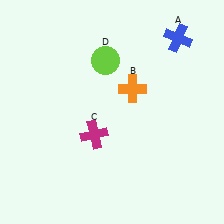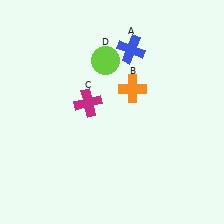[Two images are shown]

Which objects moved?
The objects that moved are: the blue cross (A), the magenta cross (C).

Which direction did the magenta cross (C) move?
The magenta cross (C) moved up.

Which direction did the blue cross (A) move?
The blue cross (A) moved left.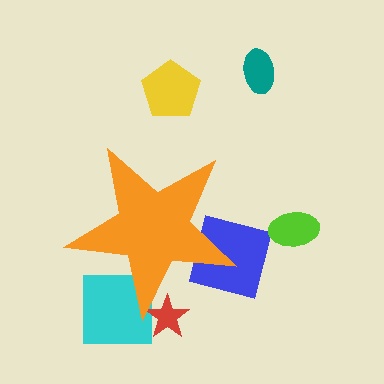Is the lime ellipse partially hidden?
No, the lime ellipse is fully visible.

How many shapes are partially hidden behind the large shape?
3 shapes are partially hidden.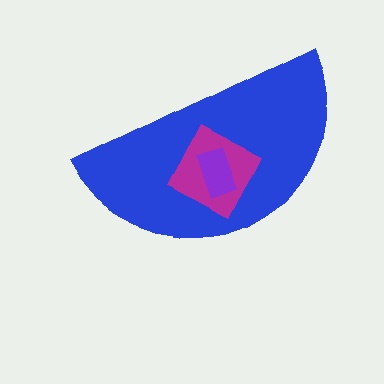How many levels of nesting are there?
3.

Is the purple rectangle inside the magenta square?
Yes.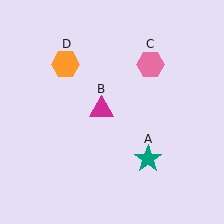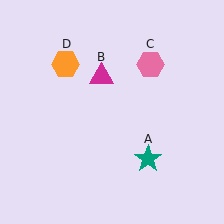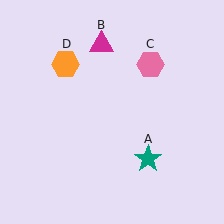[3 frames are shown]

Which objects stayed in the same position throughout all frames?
Teal star (object A) and pink hexagon (object C) and orange hexagon (object D) remained stationary.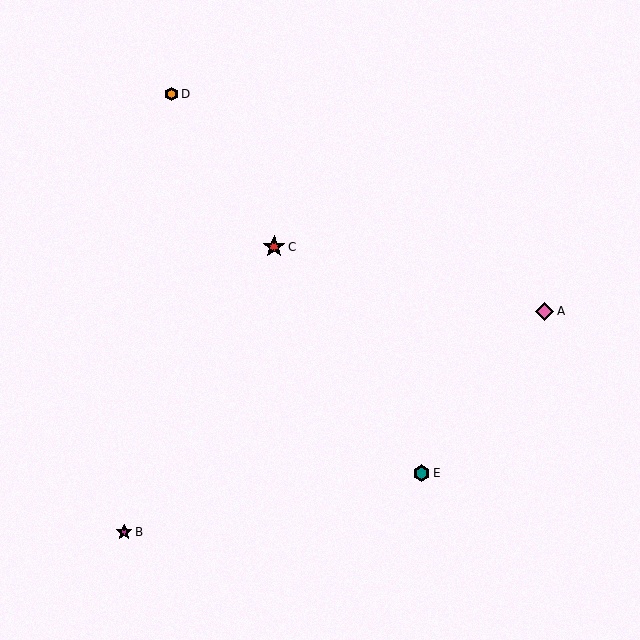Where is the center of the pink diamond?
The center of the pink diamond is at (545, 311).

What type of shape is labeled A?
Shape A is a pink diamond.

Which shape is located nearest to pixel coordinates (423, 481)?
The teal hexagon (labeled E) at (422, 473) is nearest to that location.